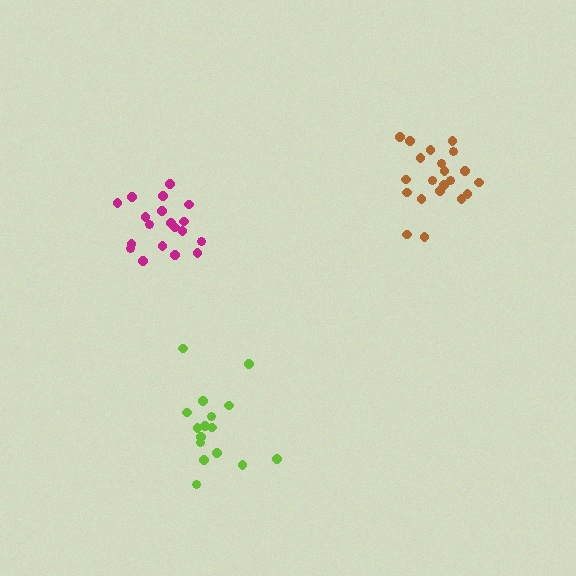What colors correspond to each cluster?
The clusters are colored: brown, lime, magenta.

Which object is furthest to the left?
The magenta cluster is leftmost.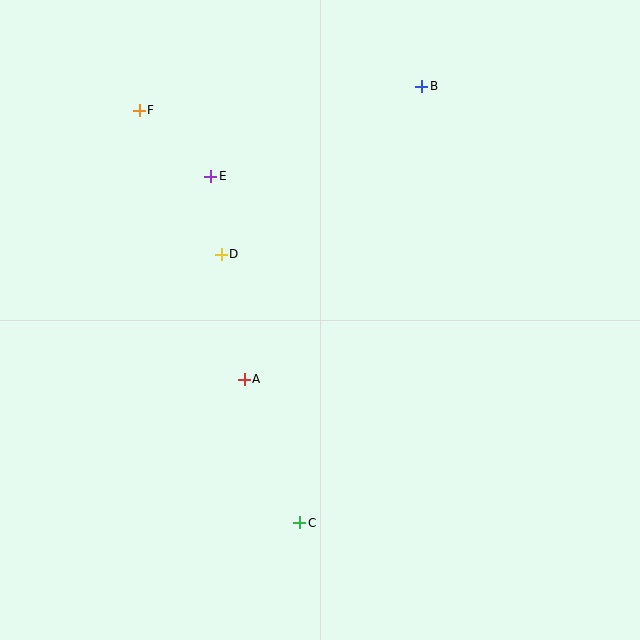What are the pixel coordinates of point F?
Point F is at (139, 110).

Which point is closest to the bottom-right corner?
Point C is closest to the bottom-right corner.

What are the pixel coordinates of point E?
Point E is at (211, 176).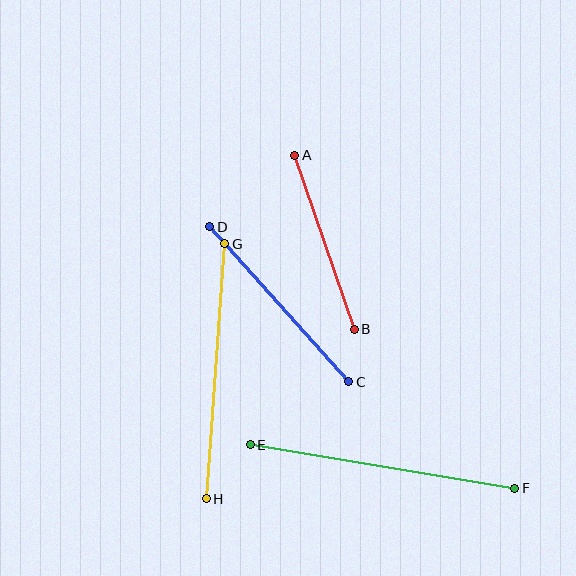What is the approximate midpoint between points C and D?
The midpoint is at approximately (279, 304) pixels.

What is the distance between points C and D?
The distance is approximately 208 pixels.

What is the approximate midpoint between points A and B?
The midpoint is at approximately (325, 242) pixels.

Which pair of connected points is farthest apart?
Points E and F are farthest apart.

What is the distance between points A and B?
The distance is approximately 184 pixels.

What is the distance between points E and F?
The distance is approximately 268 pixels.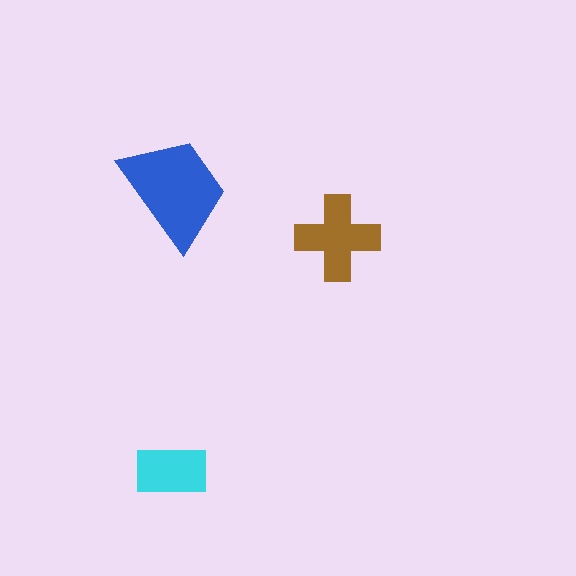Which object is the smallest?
The cyan rectangle.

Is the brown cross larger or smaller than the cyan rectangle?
Larger.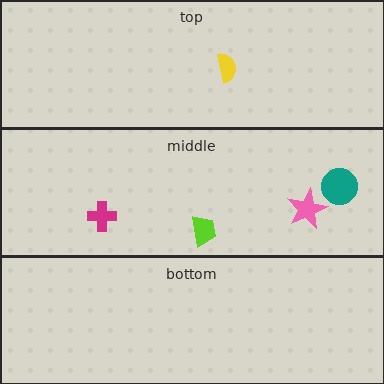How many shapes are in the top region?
1.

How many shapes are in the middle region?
4.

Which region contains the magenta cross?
The middle region.